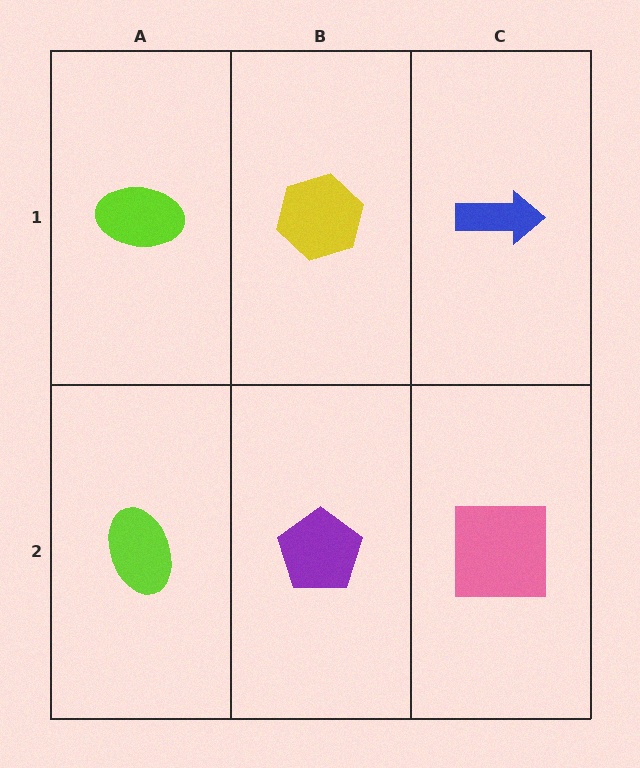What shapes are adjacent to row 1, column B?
A purple pentagon (row 2, column B), a lime ellipse (row 1, column A), a blue arrow (row 1, column C).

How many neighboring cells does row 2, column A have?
2.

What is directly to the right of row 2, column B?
A pink square.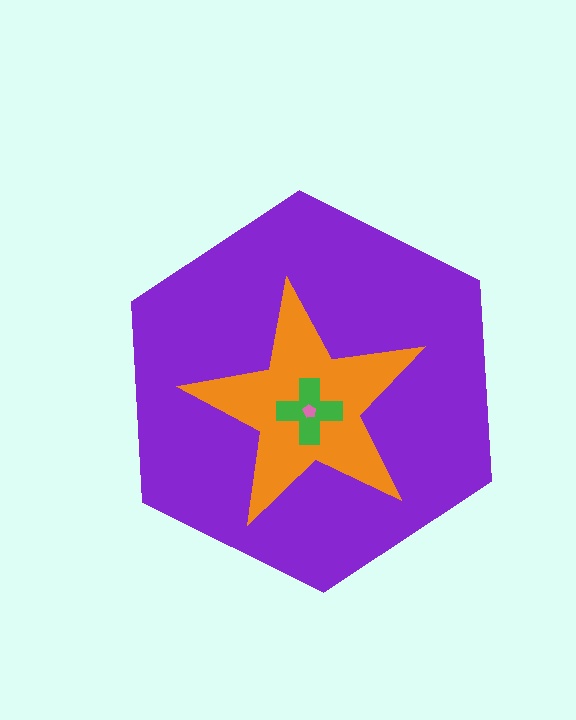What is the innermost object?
The pink pentagon.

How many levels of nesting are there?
4.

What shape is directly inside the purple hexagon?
The orange star.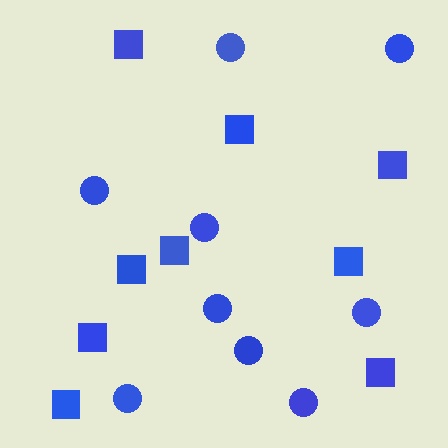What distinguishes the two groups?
There are 2 groups: one group of squares (9) and one group of circles (9).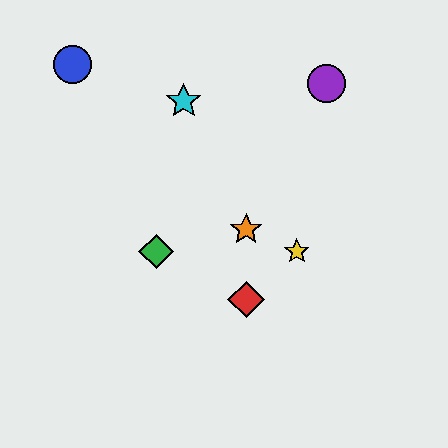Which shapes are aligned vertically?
The red diamond, the orange star are aligned vertically.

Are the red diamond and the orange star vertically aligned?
Yes, both are at x≈246.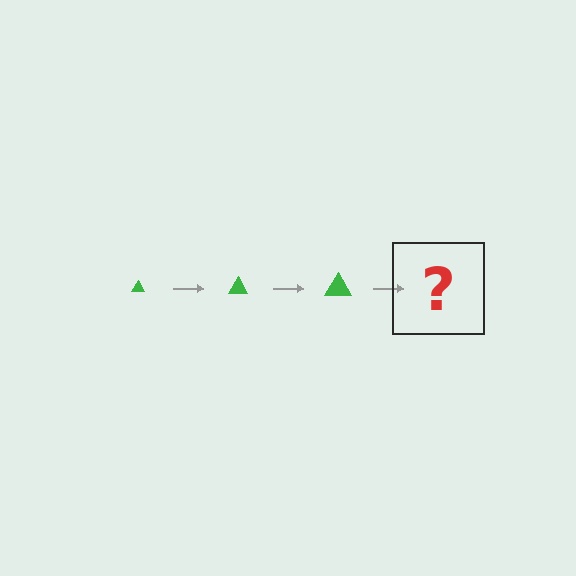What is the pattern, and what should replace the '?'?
The pattern is that the triangle gets progressively larger each step. The '?' should be a green triangle, larger than the previous one.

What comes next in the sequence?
The next element should be a green triangle, larger than the previous one.